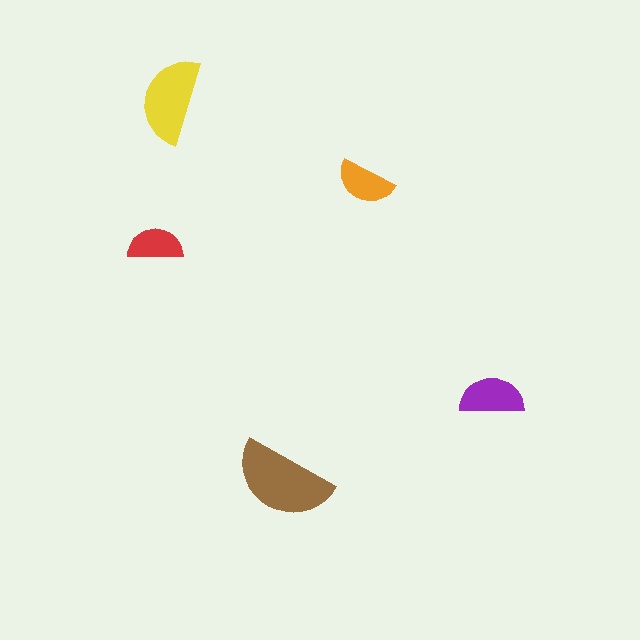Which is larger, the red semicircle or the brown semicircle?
The brown one.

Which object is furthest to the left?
The red semicircle is leftmost.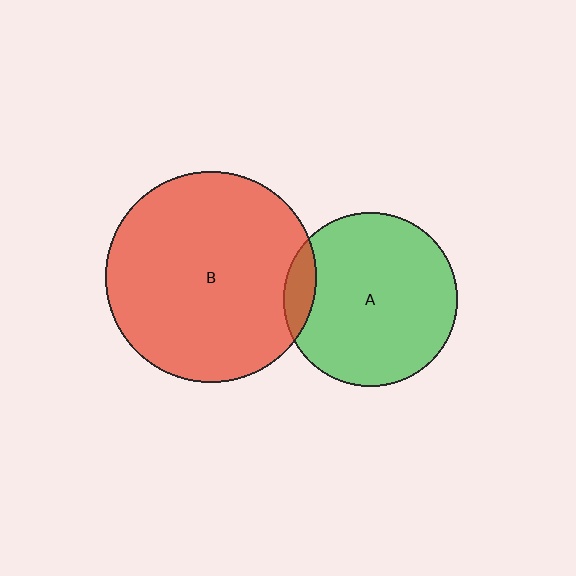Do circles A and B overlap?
Yes.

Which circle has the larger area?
Circle B (red).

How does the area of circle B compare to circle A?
Approximately 1.5 times.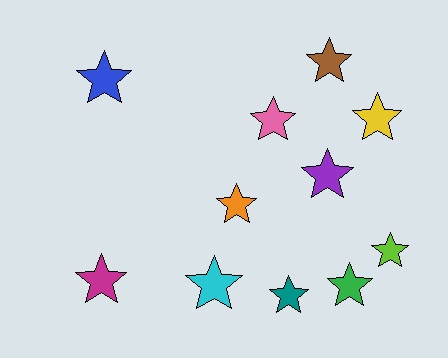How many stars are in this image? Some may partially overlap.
There are 11 stars.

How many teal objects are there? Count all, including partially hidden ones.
There is 1 teal object.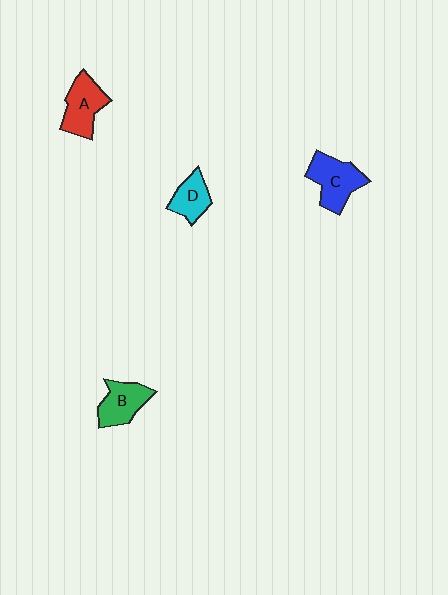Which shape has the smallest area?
Shape D (cyan).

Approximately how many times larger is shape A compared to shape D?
Approximately 1.4 times.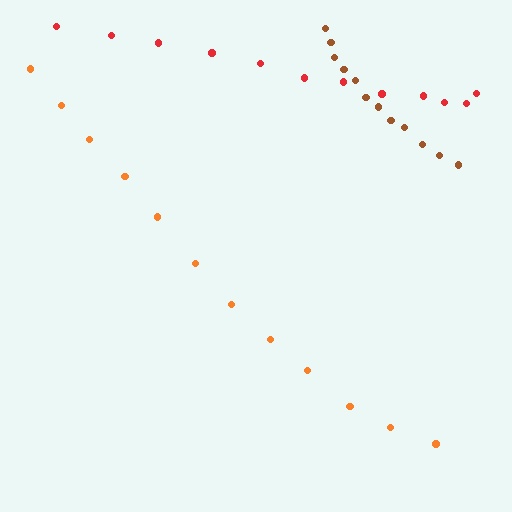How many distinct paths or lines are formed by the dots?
There are 3 distinct paths.